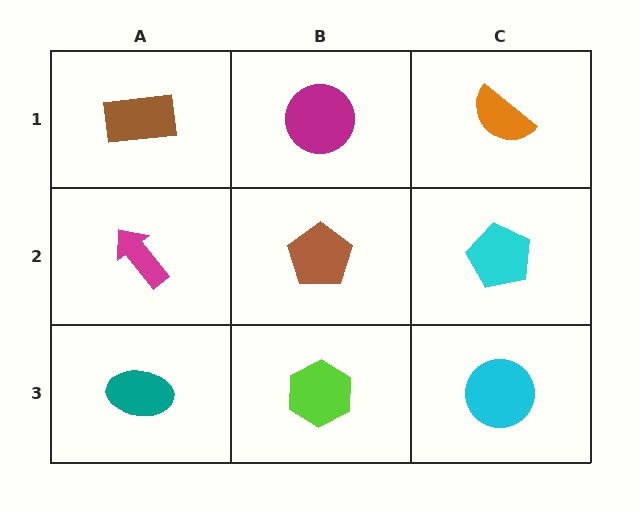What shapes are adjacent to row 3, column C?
A cyan pentagon (row 2, column C), a lime hexagon (row 3, column B).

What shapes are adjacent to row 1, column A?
A magenta arrow (row 2, column A), a magenta circle (row 1, column B).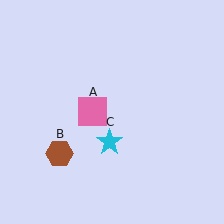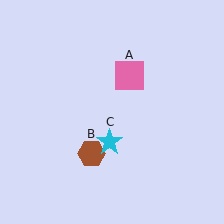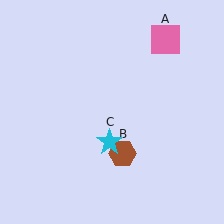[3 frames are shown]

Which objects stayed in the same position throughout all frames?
Cyan star (object C) remained stationary.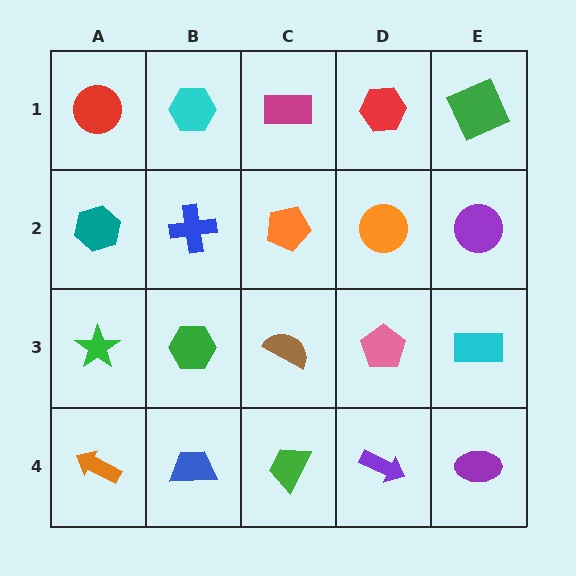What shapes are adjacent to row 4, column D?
A pink pentagon (row 3, column D), a green trapezoid (row 4, column C), a purple ellipse (row 4, column E).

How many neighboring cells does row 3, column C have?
4.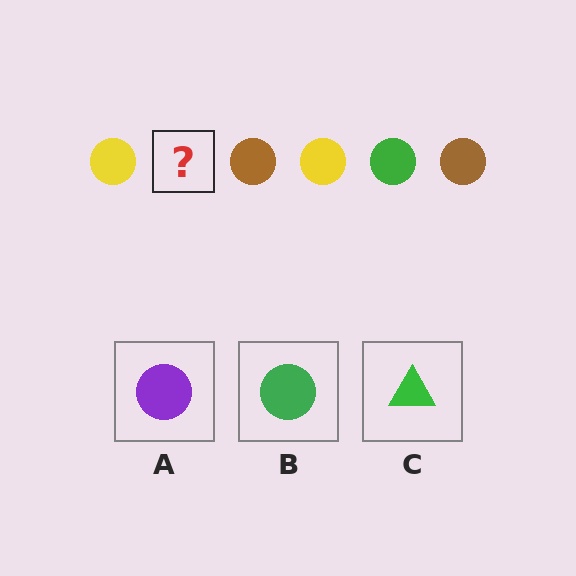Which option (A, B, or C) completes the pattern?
B.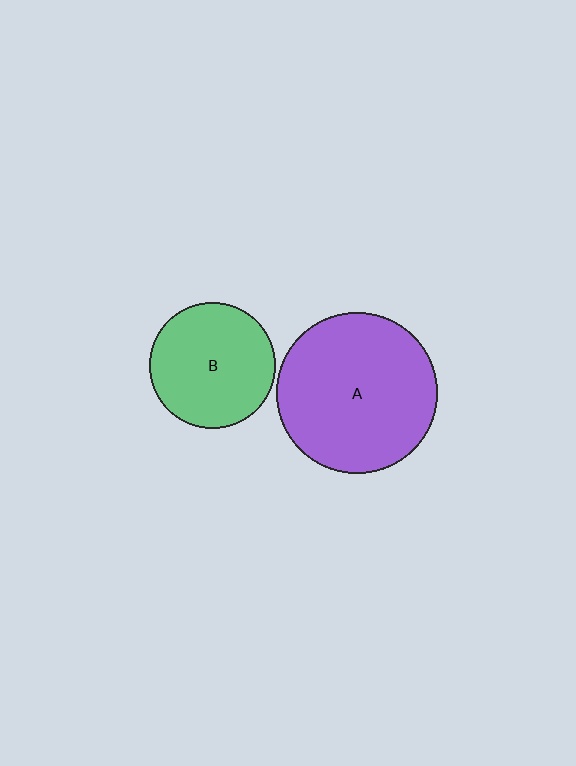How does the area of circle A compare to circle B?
Approximately 1.6 times.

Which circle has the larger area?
Circle A (purple).